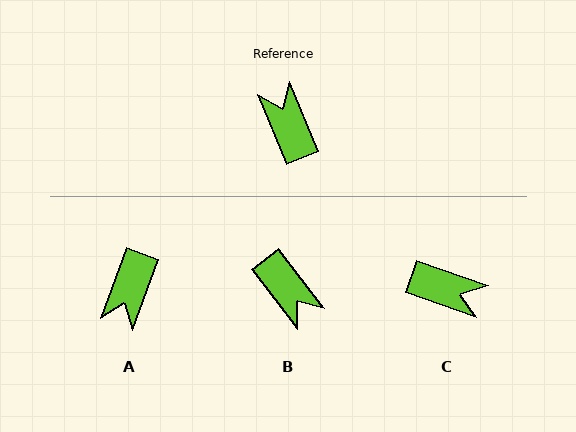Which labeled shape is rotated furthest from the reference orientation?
B, about 165 degrees away.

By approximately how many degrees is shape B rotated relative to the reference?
Approximately 165 degrees clockwise.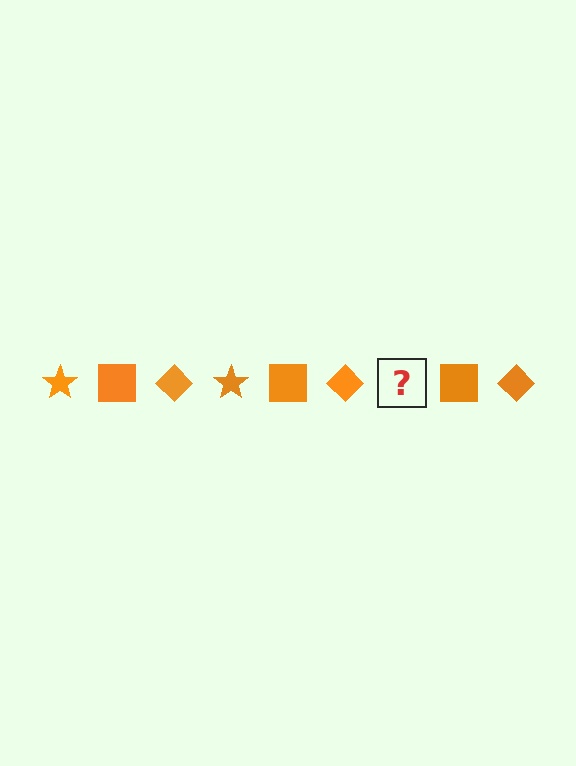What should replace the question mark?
The question mark should be replaced with an orange star.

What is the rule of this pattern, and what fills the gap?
The rule is that the pattern cycles through star, square, diamond shapes in orange. The gap should be filled with an orange star.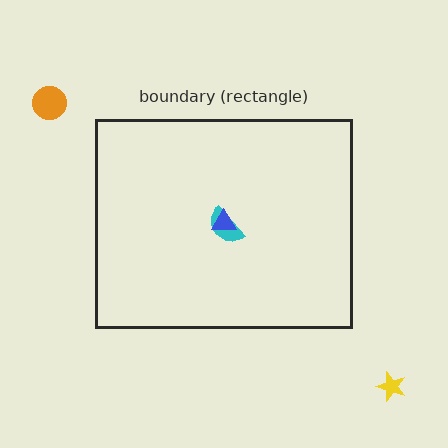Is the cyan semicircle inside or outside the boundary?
Inside.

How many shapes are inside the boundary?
2 inside, 2 outside.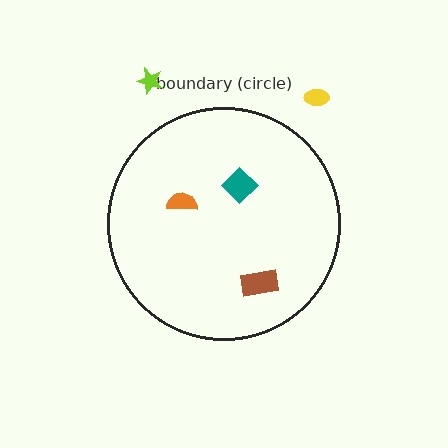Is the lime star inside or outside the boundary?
Outside.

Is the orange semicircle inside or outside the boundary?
Inside.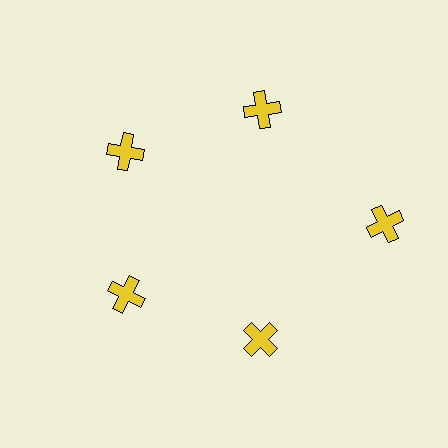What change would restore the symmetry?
The symmetry would be restored by moving it inward, back onto the ring so that all 5 crosses sit at equal angles and equal distance from the center.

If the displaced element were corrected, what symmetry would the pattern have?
It would have 5-fold rotational symmetry — the pattern would map onto itself every 72 degrees.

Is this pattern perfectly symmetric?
No. The 5 yellow crosses are arranged in a ring, but one element near the 3 o'clock position is pushed outward from the center, breaking the 5-fold rotational symmetry.